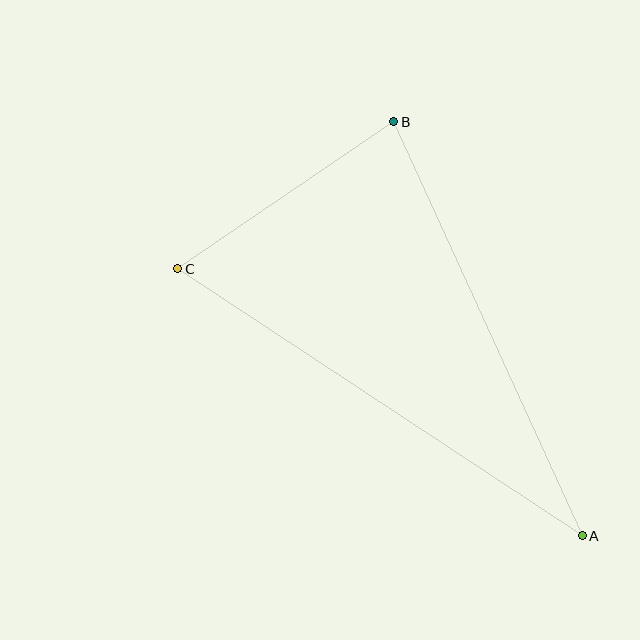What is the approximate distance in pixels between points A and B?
The distance between A and B is approximately 455 pixels.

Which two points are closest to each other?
Points B and C are closest to each other.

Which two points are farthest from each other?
Points A and C are farthest from each other.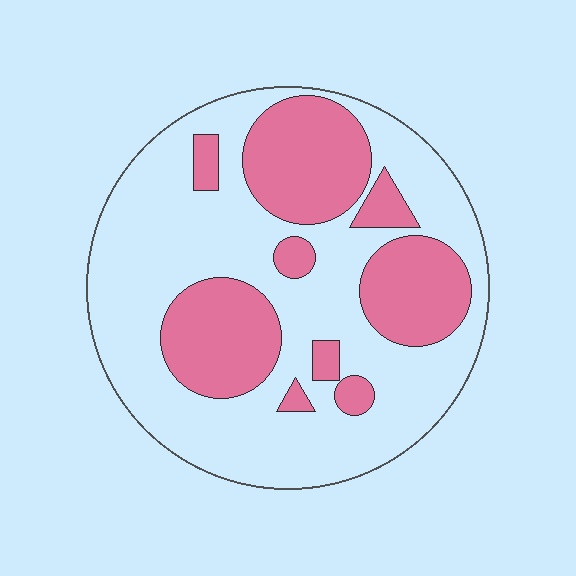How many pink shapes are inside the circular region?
9.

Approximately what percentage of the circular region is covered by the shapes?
Approximately 35%.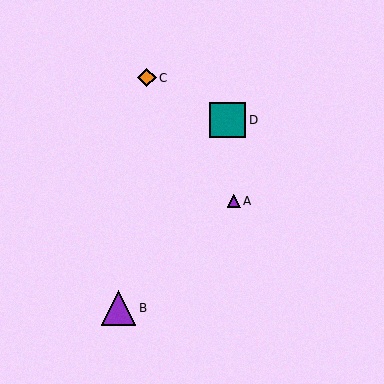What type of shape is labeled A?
Shape A is a purple triangle.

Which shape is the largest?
The teal square (labeled D) is the largest.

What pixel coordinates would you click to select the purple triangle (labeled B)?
Click at (118, 308) to select the purple triangle B.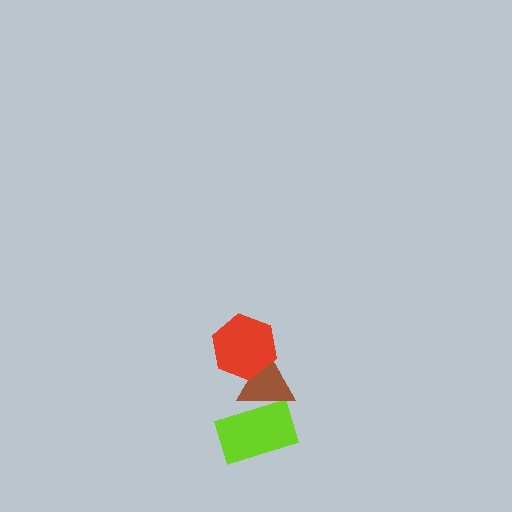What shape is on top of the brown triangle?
The red hexagon is on top of the brown triangle.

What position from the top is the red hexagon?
The red hexagon is 1st from the top.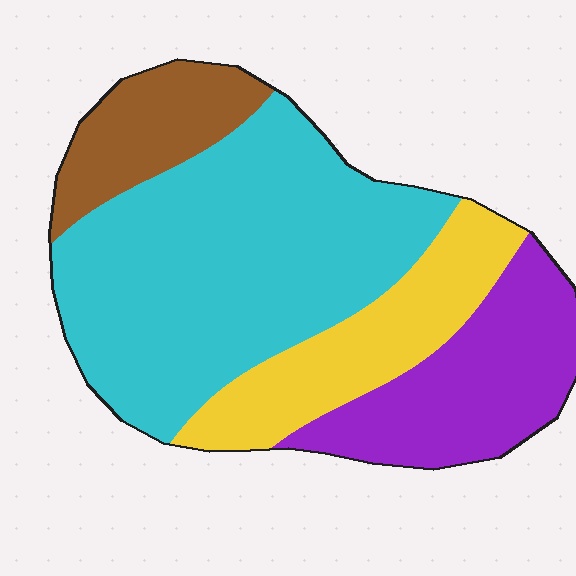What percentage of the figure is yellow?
Yellow takes up about one fifth (1/5) of the figure.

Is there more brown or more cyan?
Cyan.